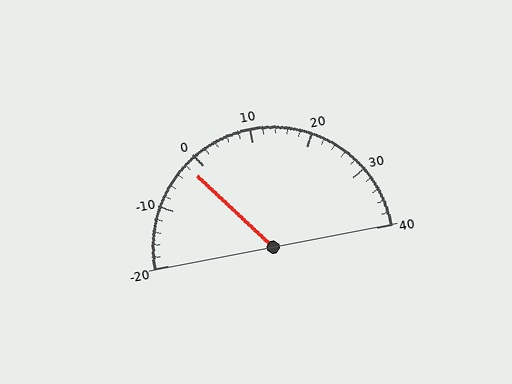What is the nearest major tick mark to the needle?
The nearest major tick mark is 0.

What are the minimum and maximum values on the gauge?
The gauge ranges from -20 to 40.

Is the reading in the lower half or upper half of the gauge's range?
The reading is in the lower half of the range (-20 to 40).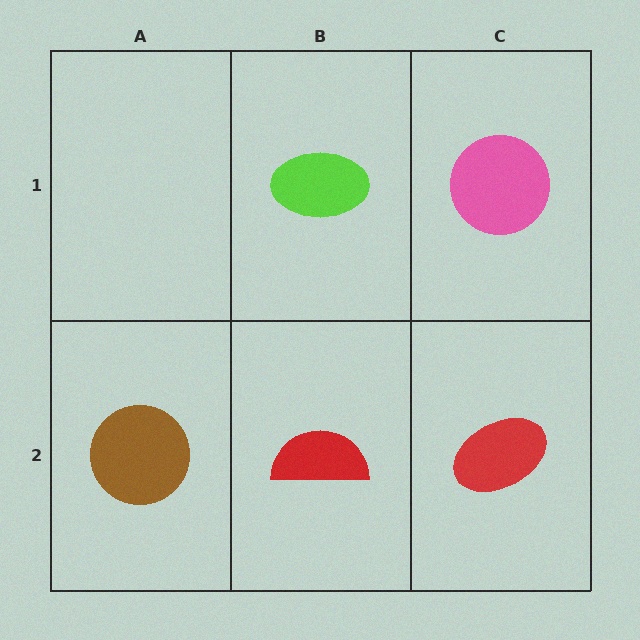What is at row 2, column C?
A red ellipse.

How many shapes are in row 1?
2 shapes.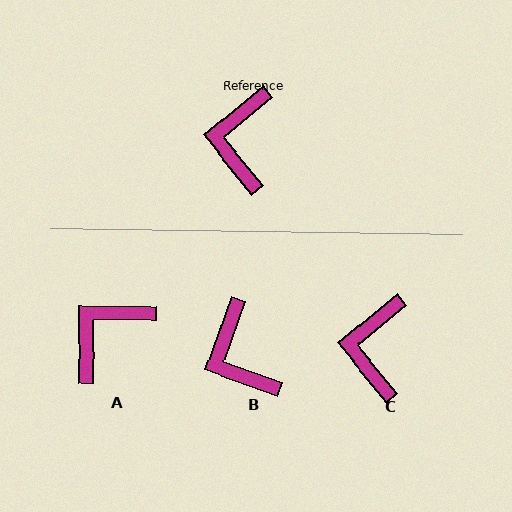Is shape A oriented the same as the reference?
No, it is off by about 39 degrees.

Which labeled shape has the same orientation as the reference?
C.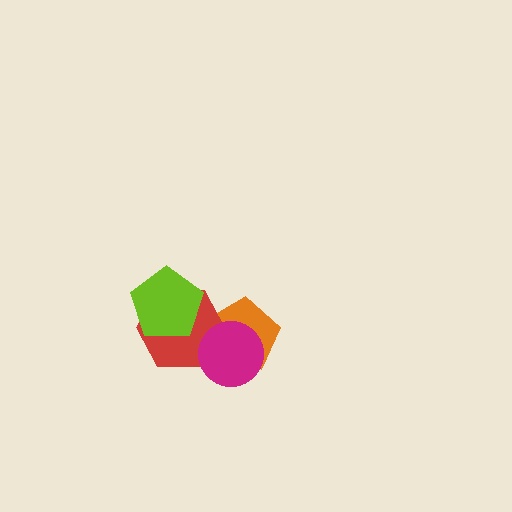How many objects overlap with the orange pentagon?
2 objects overlap with the orange pentagon.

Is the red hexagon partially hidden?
Yes, it is partially covered by another shape.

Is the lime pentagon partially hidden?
No, no other shape covers it.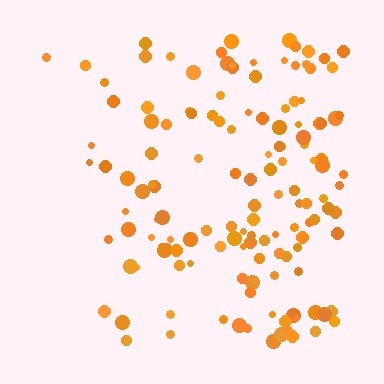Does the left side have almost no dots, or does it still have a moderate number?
Still a moderate number, just noticeably fewer than the right.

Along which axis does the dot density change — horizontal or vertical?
Horizontal.